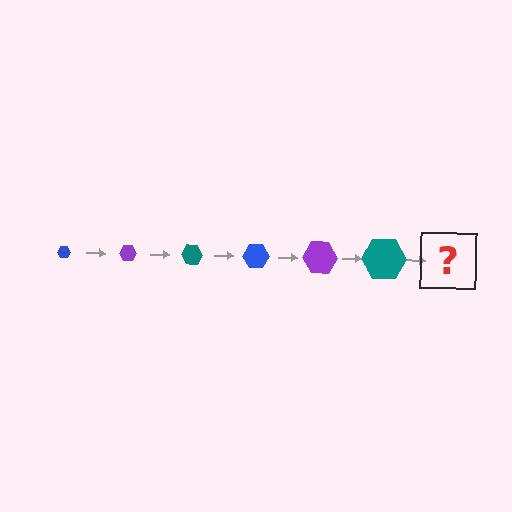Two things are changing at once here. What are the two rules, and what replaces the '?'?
The two rules are that the hexagon grows larger each step and the color cycles through blue, purple, and teal. The '?' should be a blue hexagon, larger than the previous one.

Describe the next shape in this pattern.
It should be a blue hexagon, larger than the previous one.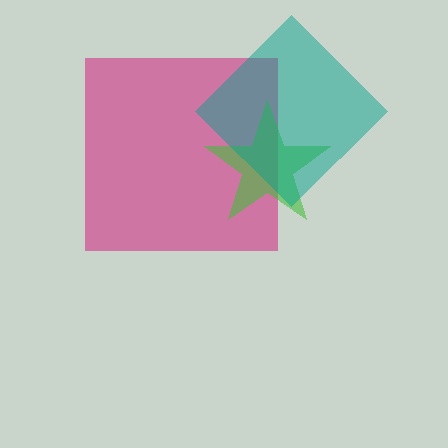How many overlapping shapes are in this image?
There are 3 overlapping shapes in the image.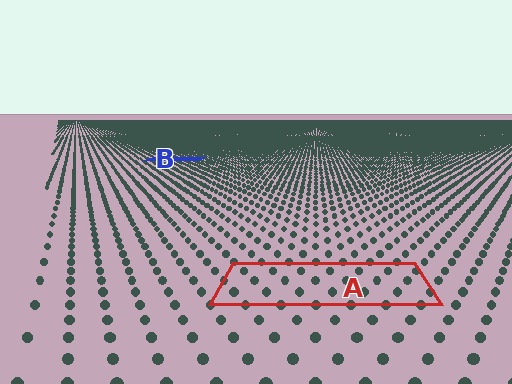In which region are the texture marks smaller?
The texture marks are smaller in region B, because it is farther away.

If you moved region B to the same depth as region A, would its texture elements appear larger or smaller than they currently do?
They would appear larger. At a closer depth, the same texture elements are projected at a bigger on-screen size.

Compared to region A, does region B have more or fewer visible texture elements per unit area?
Region B has more texture elements per unit area — they are packed more densely because it is farther away.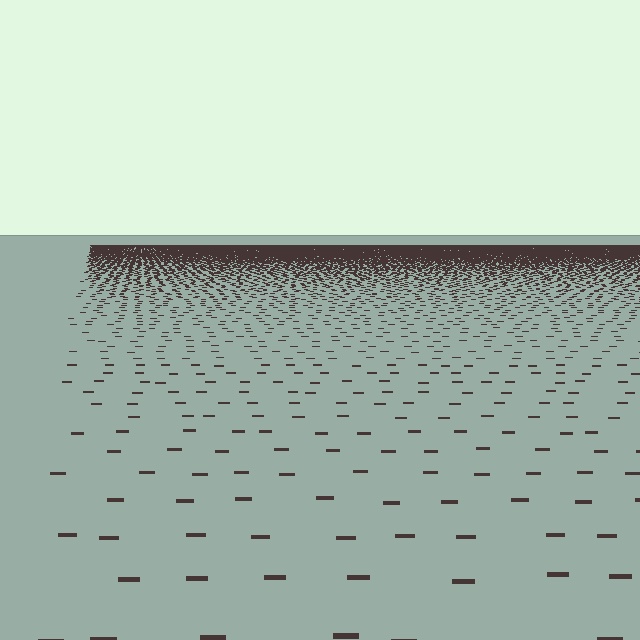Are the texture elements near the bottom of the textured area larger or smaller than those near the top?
Larger. Near the bottom, elements are closer to the viewer and appear at a bigger on-screen size.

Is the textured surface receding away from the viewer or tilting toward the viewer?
The surface is receding away from the viewer. Texture elements get smaller and denser toward the top.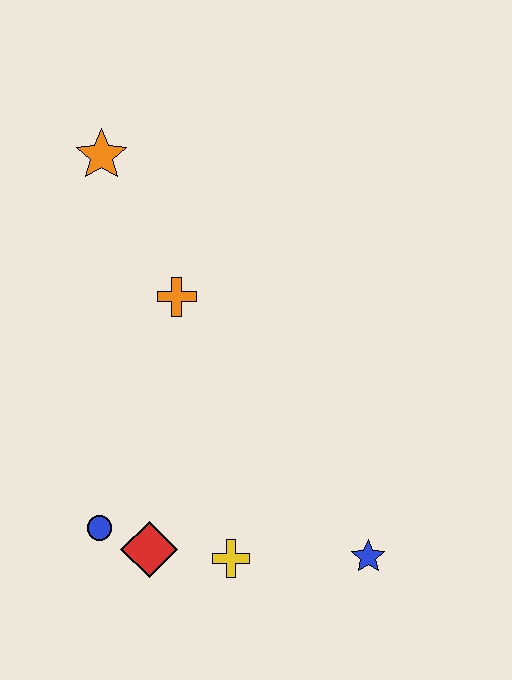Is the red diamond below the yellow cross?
No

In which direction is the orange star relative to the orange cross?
The orange star is above the orange cross.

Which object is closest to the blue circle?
The red diamond is closest to the blue circle.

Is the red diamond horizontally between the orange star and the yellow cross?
Yes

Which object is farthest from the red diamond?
The orange star is farthest from the red diamond.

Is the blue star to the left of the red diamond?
No